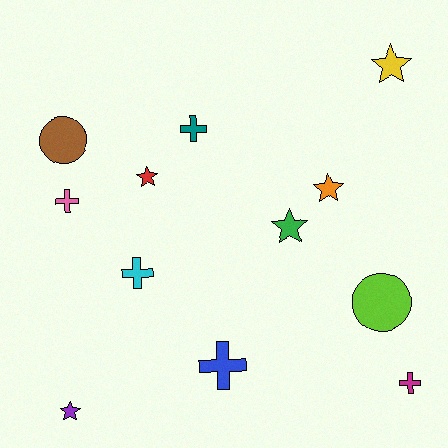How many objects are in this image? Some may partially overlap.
There are 12 objects.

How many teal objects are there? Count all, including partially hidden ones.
There is 1 teal object.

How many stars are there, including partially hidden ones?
There are 5 stars.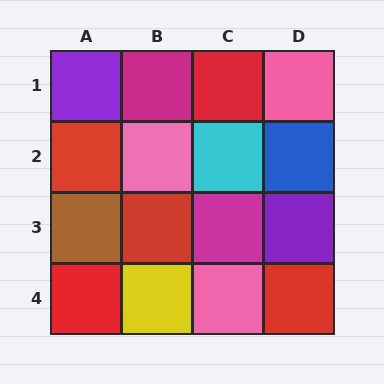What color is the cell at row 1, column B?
Magenta.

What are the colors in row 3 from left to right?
Brown, red, magenta, purple.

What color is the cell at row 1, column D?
Pink.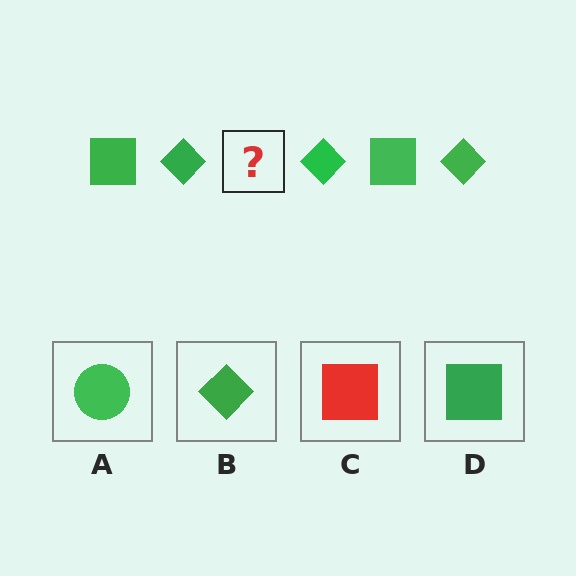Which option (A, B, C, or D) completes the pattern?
D.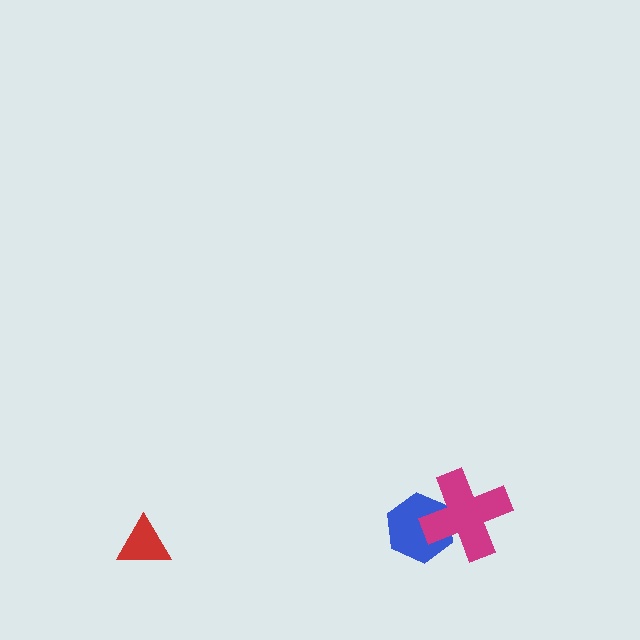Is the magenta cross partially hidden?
No, no other shape covers it.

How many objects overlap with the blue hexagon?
1 object overlaps with the blue hexagon.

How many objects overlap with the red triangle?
0 objects overlap with the red triangle.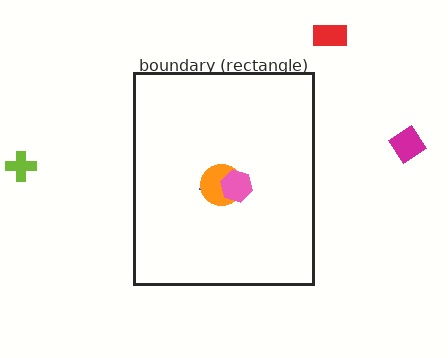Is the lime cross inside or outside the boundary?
Outside.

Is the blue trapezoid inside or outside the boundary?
Inside.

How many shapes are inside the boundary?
3 inside, 3 outside.